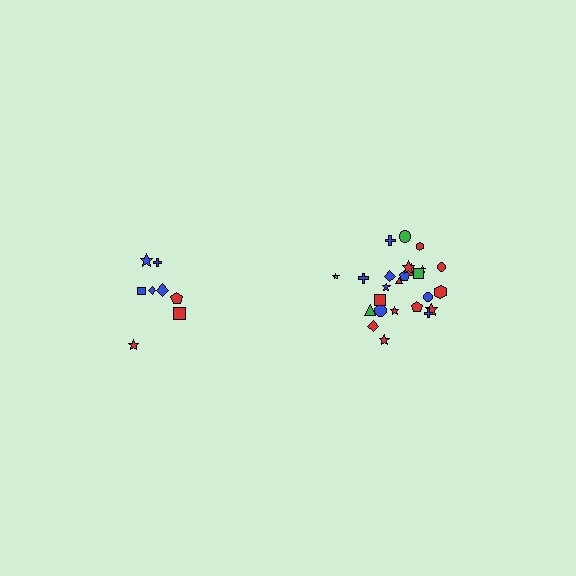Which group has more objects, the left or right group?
The right group.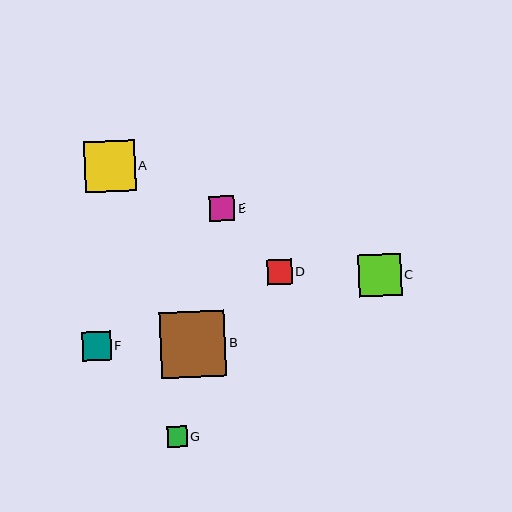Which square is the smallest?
Square G is the smallest with a size of approximately 20 pixels.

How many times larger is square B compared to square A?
Square B is approximately 1.3 times the size of square A.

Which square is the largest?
Square B is the largest with a size of approximately 65 pixels.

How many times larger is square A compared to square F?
Square A is approximately 1.8 times the size of square F.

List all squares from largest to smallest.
From largest to smallest: B, A, C, F, E, D, G.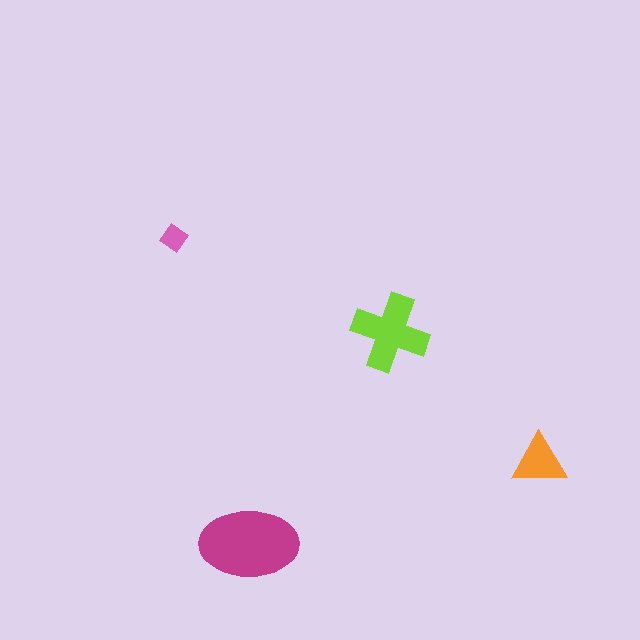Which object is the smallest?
The pink diamond.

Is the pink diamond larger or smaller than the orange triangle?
Smaller.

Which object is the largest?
The magenta ellipse.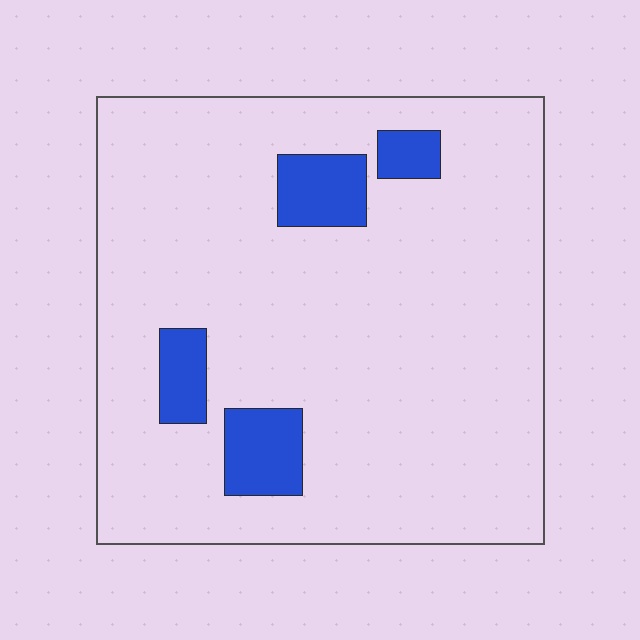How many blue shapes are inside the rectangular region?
4.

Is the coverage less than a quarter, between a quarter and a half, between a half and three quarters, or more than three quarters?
Less than a quarter.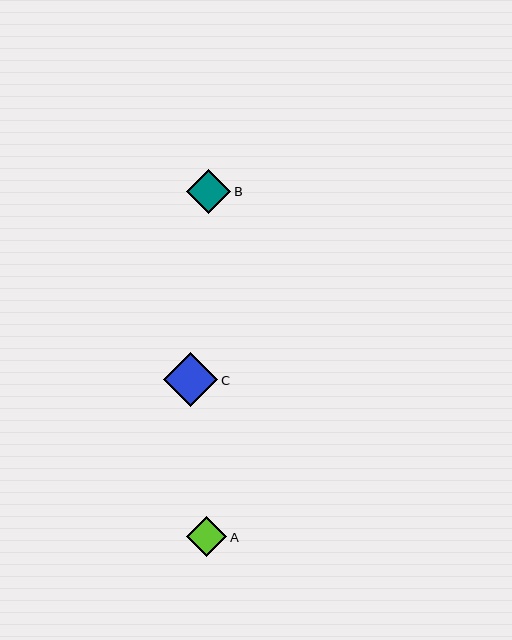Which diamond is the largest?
Diamond C is the largest with a size of approximately 54 pixels.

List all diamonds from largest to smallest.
From largest to smallest: C, B, A.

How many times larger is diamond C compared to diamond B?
Diamond C is approximately 1.2 times the size of diamond B.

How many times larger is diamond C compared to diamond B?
Diamond C is approximately 1.2 times the size of diamond B.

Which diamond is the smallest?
Diamond A is the smallest with a size of approximately 40 pixels.